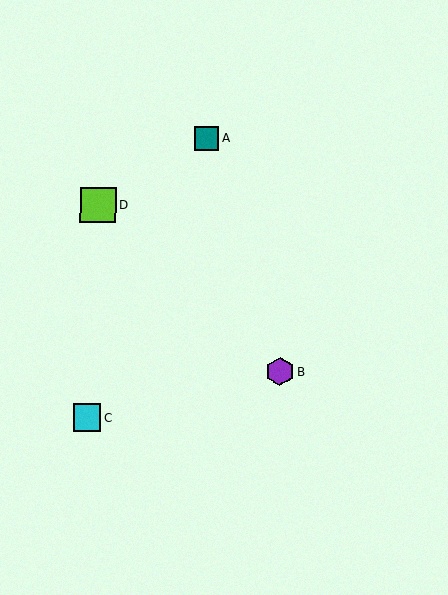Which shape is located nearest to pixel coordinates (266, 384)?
The purple hexagon (labeled B) at (280, 372) is nearest to that location.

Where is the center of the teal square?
The center of the teal square is at (207, 138).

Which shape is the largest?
The lime square (labeled D) is the largest.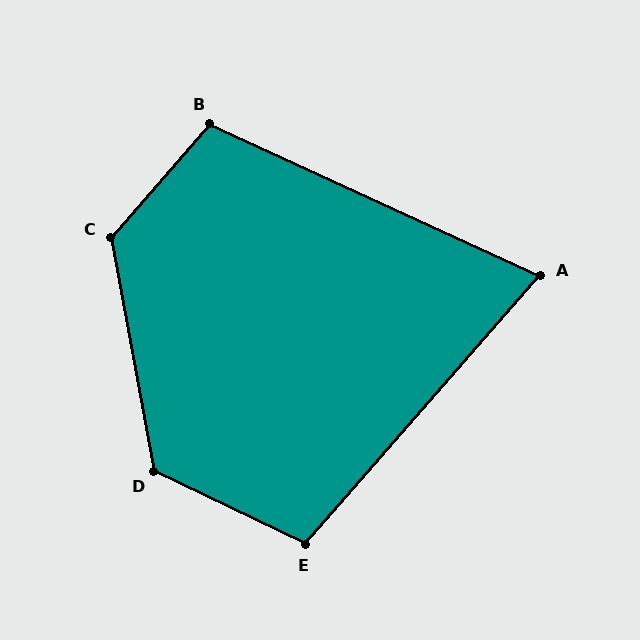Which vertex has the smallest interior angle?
A, at approximately 73 degrees.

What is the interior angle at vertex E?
Approximately 106 degrees (obtuse).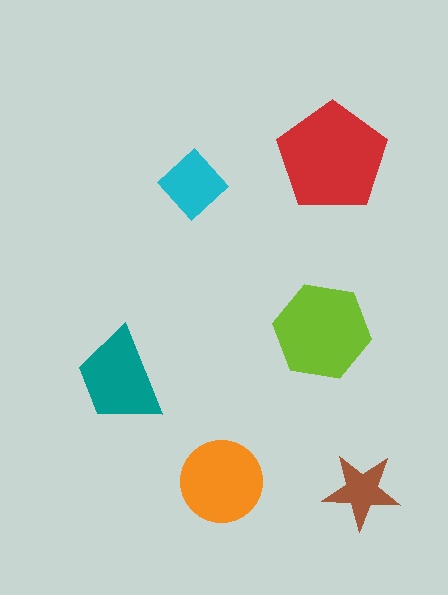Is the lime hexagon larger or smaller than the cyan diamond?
Larger.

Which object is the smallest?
The brown star.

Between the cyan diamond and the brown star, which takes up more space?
The cyan diamond.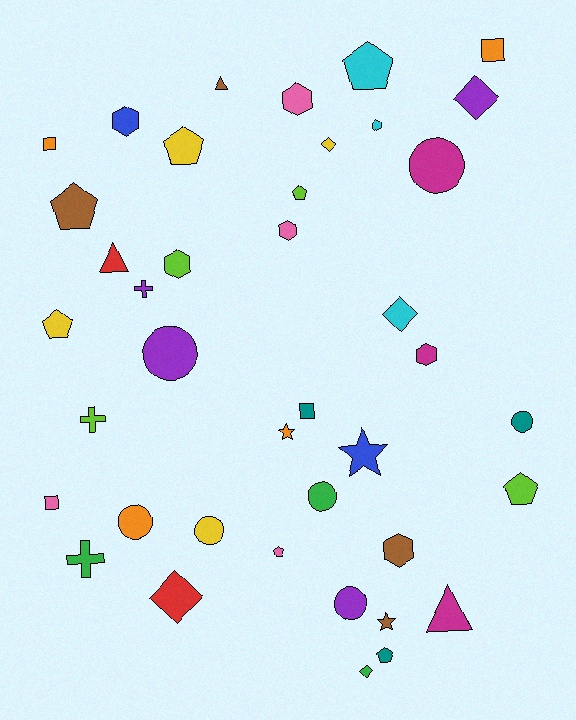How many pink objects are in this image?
There are 4 pink objects.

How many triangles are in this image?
There are 3 triangles.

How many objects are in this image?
There are 40 objects.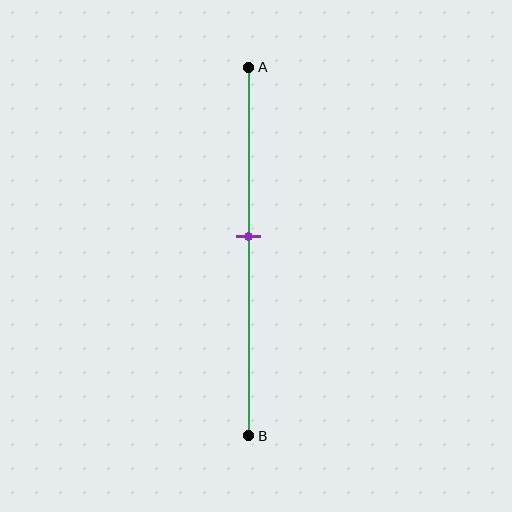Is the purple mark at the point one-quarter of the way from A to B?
No, the mark is at about 45% from A, not at the 25% one-quarter point.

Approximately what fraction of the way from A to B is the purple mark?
The purple mark is approximately 45% of the way from A to B.